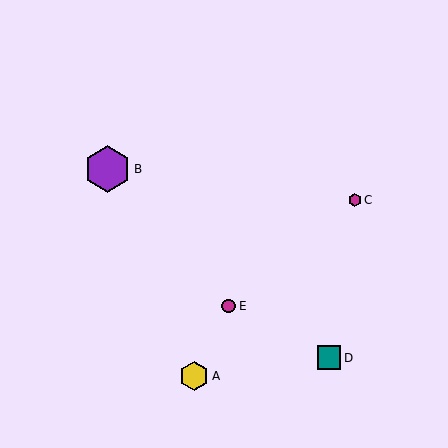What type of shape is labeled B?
Shape B is a purple hexagon.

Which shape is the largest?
The purple hexagon (labeled B) is the largest.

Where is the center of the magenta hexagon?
The center of the magenta hexagon is at (355, 200).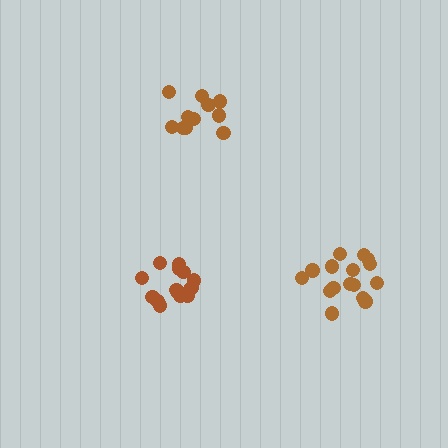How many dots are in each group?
Group 1: 16 dots, Group 2: 12 dots, Group 3: 16 dots (44 total).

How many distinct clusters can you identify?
There are 3 distinct clusters.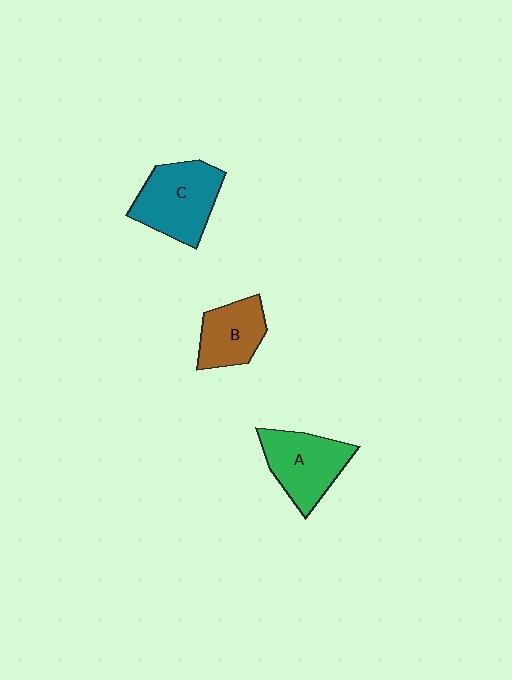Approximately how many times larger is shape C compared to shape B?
Approximately 1.4 times.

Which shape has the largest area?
Shape C (teal).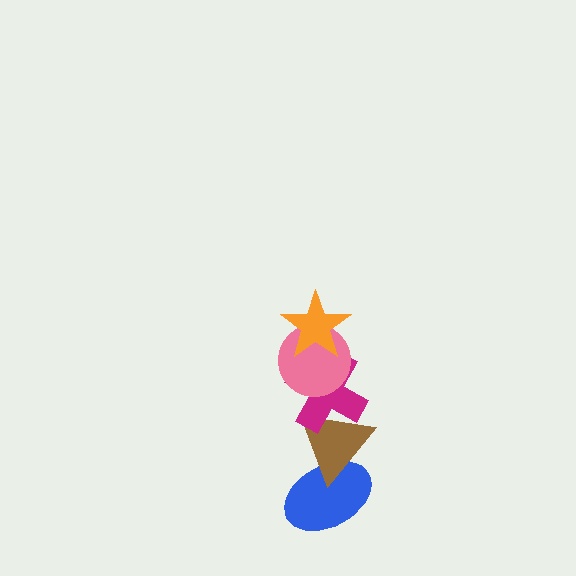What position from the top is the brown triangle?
The brown triangle is 4th from the top.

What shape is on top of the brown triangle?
The magenta cross is on top of the brown triangle.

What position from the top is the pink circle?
The pink circle is 2nd from the top.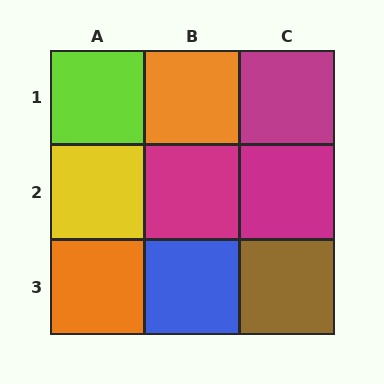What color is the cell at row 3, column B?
Blue.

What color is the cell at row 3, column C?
Brown.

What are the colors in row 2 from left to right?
Yellow, magenta, magenta.